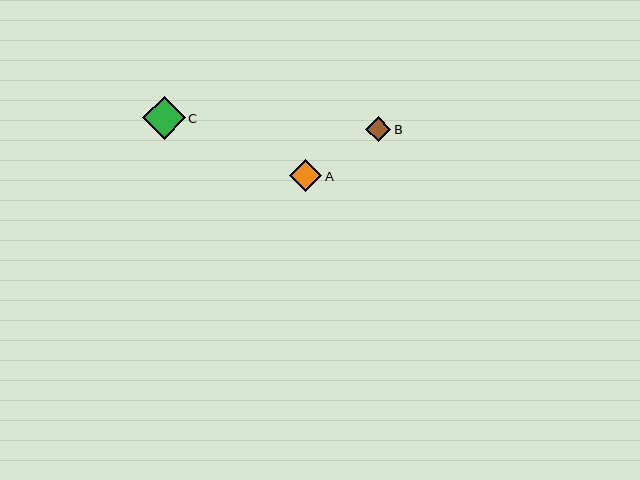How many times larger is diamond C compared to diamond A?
Diamond C is approximately 1.3 times the size of diamond A.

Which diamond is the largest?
Diamond C is the largest with a size of approximately 43 pixels.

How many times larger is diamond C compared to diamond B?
Diamond C is approximately 1.7 times the size of diamond B.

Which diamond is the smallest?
Diamond B is the smallest with a size of approximately 25 pixels.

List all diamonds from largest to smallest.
From largest to smallest: C, A, B.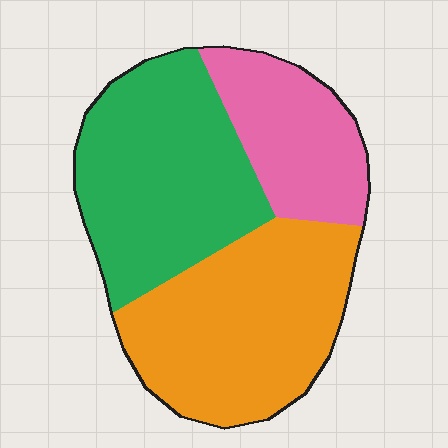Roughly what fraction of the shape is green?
Green covers around 40% of the shape.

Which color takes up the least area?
Pink, at roughly 20%.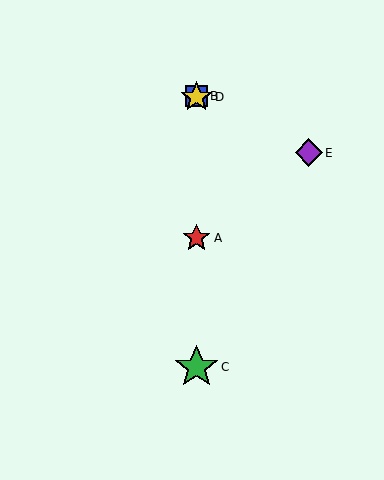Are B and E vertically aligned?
No, B is at x≈197 and E is at x≈309.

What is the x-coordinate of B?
Object B is at x≈197.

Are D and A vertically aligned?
Yes, both are at x≈197.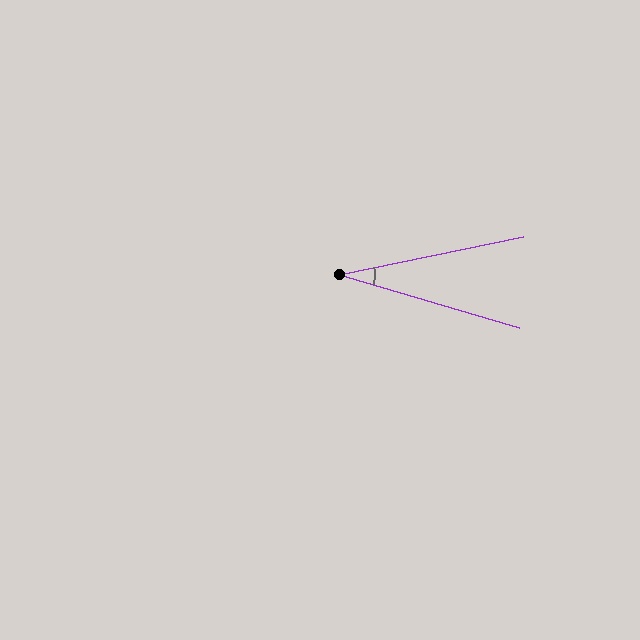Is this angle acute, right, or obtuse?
It is acute.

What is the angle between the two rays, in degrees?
Approximately 28 degrees.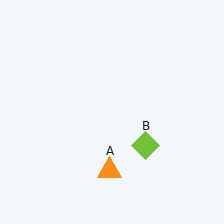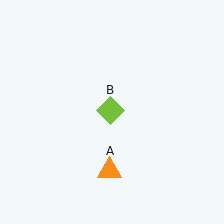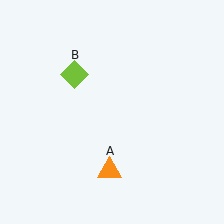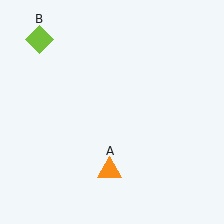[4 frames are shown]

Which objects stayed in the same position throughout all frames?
Orange triangle (object A) remained stationary.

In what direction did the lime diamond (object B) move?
The lime diamond (object B) moved up and to the left.